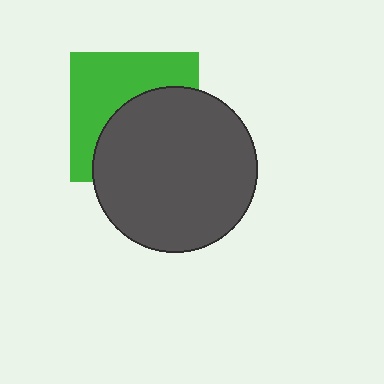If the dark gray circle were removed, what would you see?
You would see the complete green square.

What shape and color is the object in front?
The object in front is a dark gray circle.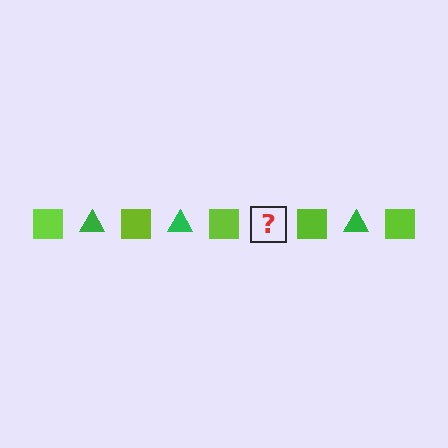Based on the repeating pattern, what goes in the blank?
The blank should be a green triangle.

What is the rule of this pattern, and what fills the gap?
The rule is that the pattern alternates between lime square and green triangle. The gap should be filled with a green triangle.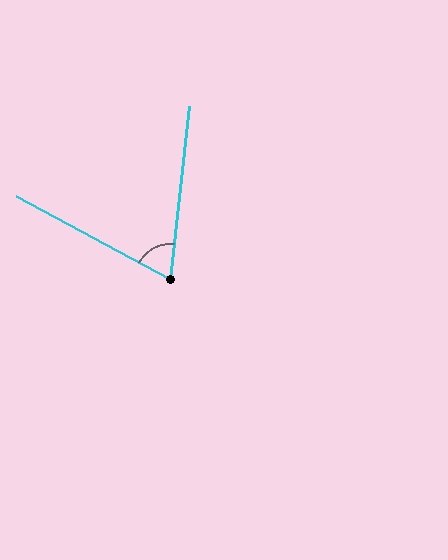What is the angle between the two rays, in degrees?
Approximately 68 degrees.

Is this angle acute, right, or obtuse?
It is acute.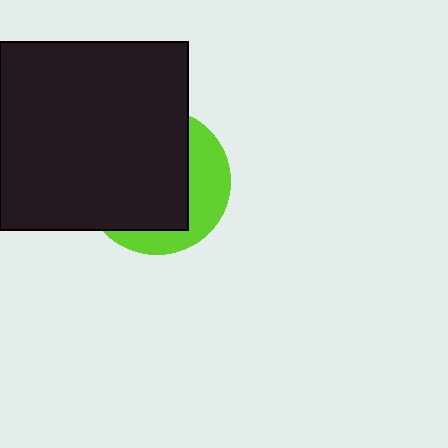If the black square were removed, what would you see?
You would see the complete lime circle.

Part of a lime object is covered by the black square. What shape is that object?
It is a circle.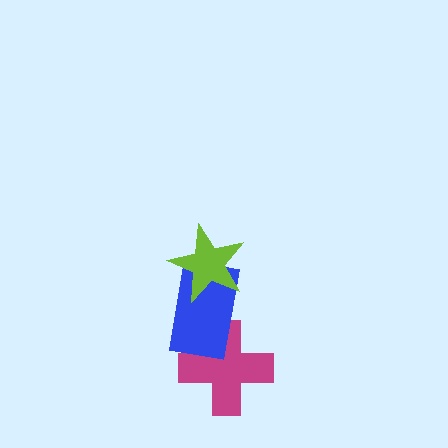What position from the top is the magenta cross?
The magenta cross is 3rd from the top.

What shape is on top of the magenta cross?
The blue rectangle is on top of the magenta cross.